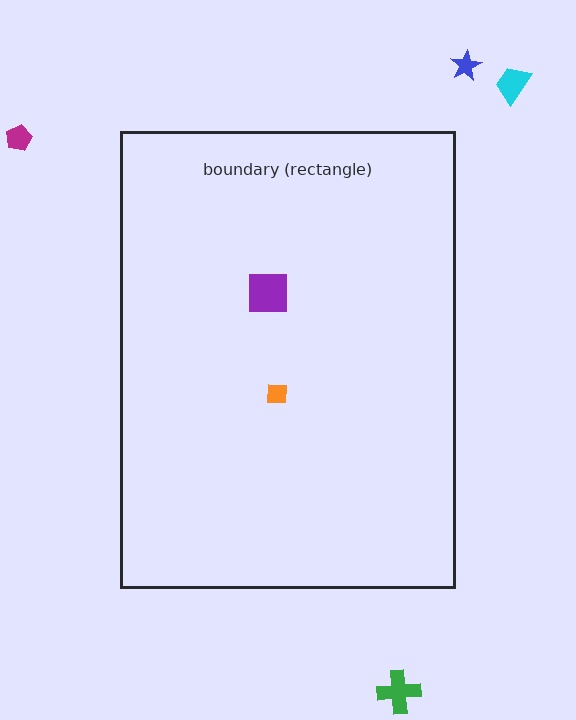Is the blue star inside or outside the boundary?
Outside.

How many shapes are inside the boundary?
2 inside, 4 outside.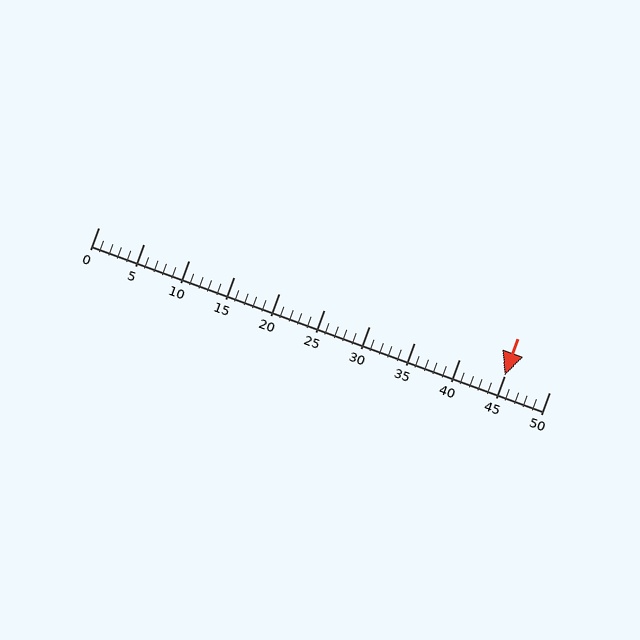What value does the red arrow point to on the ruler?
The red arrow points to approximately 45.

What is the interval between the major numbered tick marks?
The major tick marks are spaced 5 units apart.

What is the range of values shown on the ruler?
The ruler shows values from 0 to 50.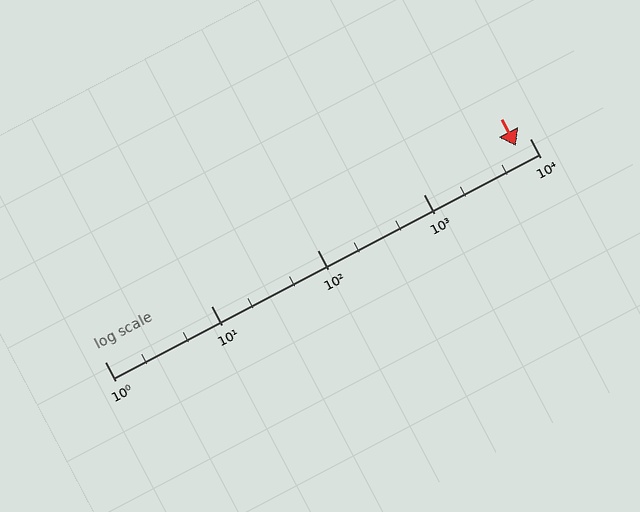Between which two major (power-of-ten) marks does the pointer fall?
The pointer is between 1000 and 10000.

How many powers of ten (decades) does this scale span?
The scale spans 4 decades, from 1 to 10000.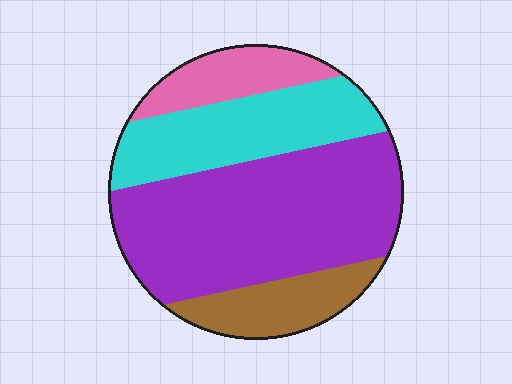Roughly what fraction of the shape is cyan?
Cyan covers 24% of the shape.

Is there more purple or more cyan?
Purple.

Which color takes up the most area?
Purple, at roughly 50%.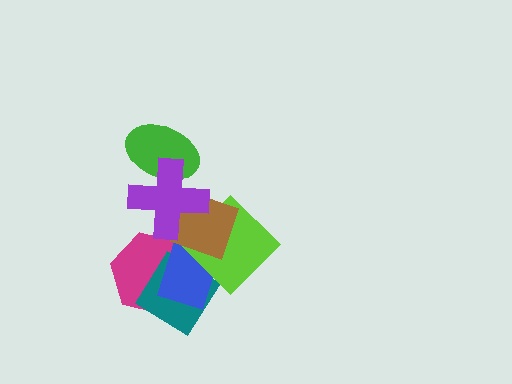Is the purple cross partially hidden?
No, no other shape covers it.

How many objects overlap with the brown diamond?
4 objects overlap with the brown diamond.